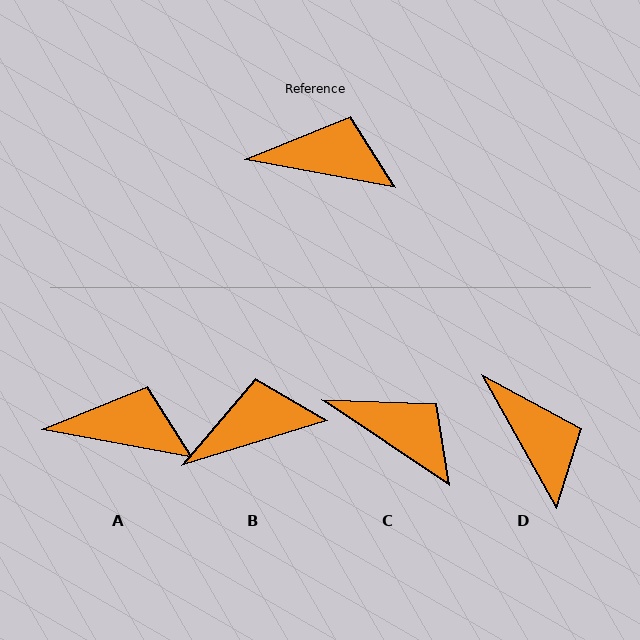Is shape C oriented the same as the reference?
No, it is off by about 23 degrees.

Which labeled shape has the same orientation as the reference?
A.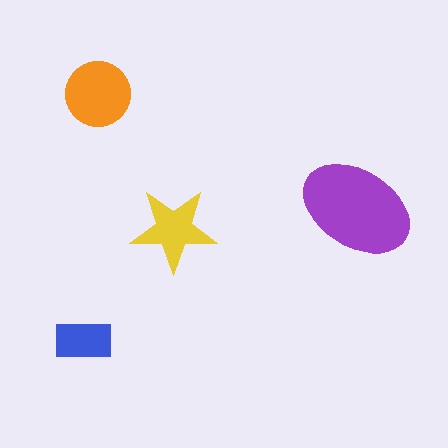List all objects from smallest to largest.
The blue rectangle, the yellow star, the orange circle, the purple ellipse.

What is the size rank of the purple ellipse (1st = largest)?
1st.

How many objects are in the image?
There are 4 objects in the image.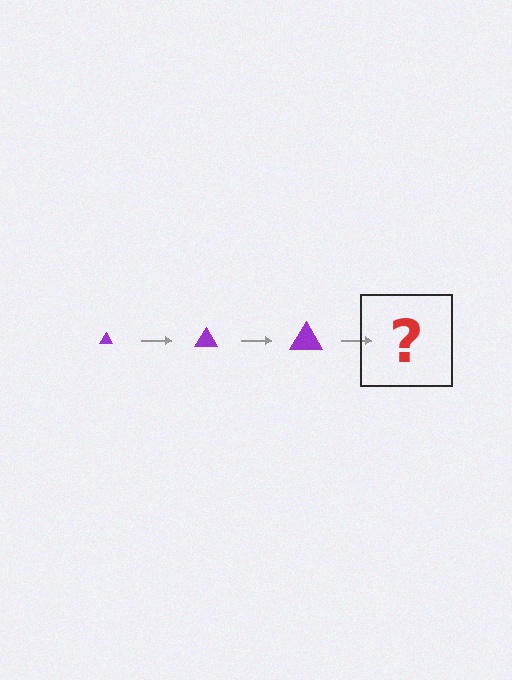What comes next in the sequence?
The next element should be a purple triangle, larger than the previous one.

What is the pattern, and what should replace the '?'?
The pattern is that the triangle gets progressively larger each step. The '?' should be a purple triangle, larger than the previous one.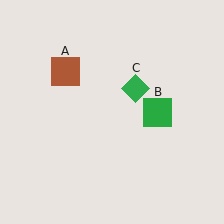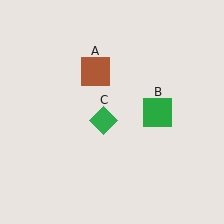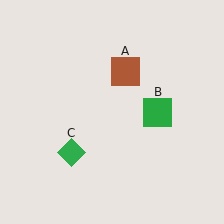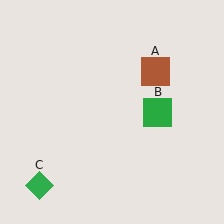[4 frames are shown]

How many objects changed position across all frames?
2 objects changed position: brown square (object A), green diamond (object C).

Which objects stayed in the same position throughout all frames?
Green square (object B) remained stationary.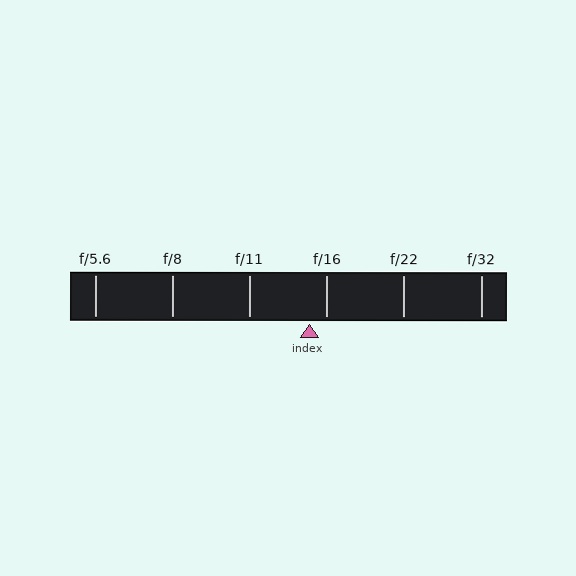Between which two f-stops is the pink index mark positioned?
The index mark is between f/11 and f/16.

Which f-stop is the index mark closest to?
The index mark is closest to f/16.